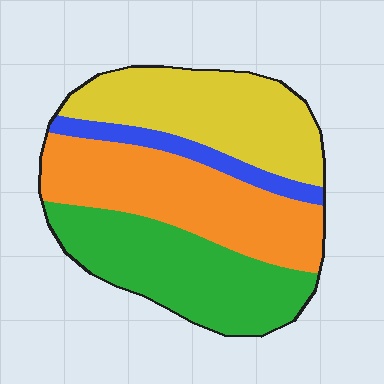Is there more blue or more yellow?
Yellow.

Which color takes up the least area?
Blue, at roughly 10%.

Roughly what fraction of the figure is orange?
Orange covers about 30% of the figure.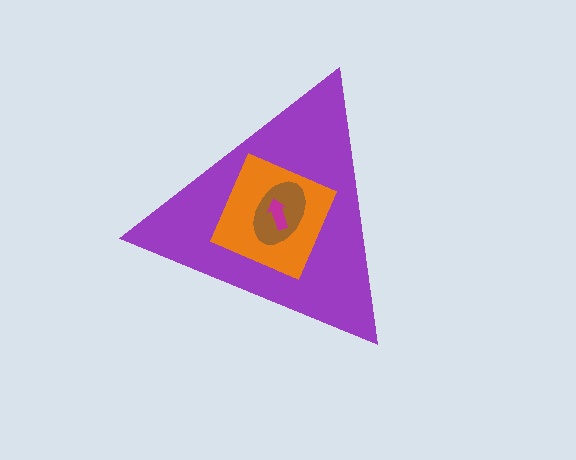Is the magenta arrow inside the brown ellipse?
Yes.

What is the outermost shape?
The purple triangle.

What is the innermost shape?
The magenta arrow.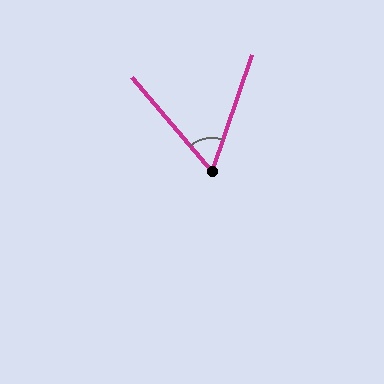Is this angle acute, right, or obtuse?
It is acute.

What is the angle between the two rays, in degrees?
Approximately 59 degrees.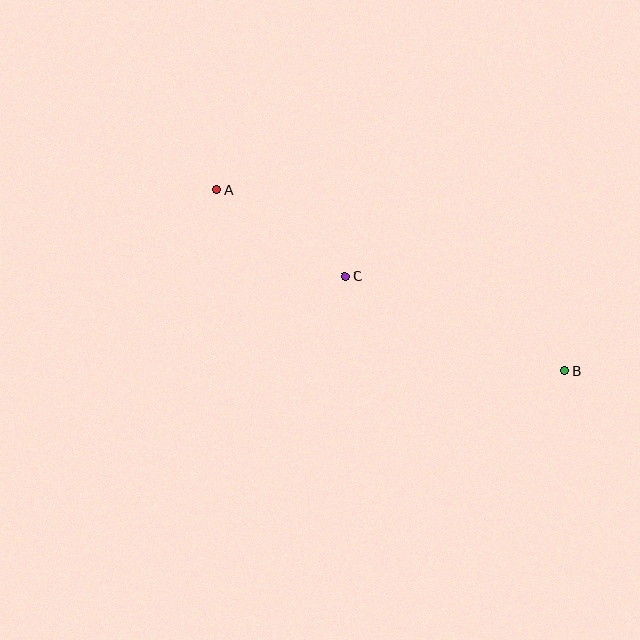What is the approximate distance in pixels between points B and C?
The distance between B and C is approximately 239 pixels.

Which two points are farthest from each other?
Points A and B are farthest from each other.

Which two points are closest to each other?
Points A and C are closest to each other.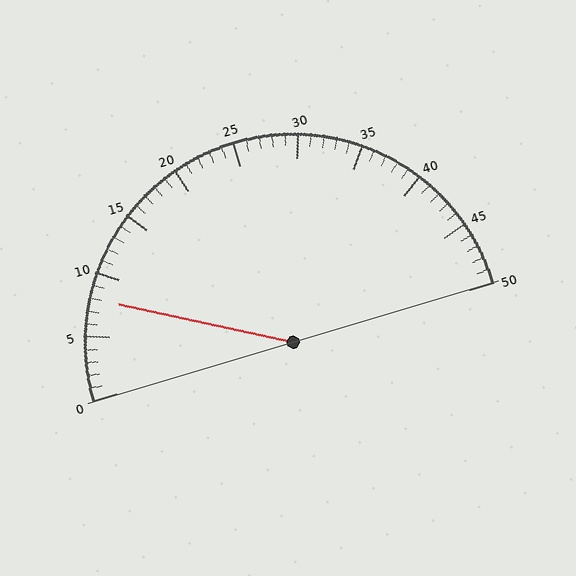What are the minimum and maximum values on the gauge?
The gauge ranges from 0 to 50.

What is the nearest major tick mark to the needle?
The nearest major tick mark is 10.